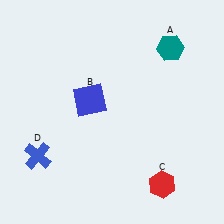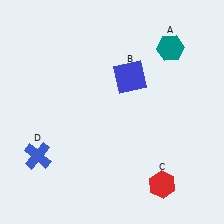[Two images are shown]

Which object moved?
The blue square (B) moved right.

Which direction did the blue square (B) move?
The blue square (B) moved right.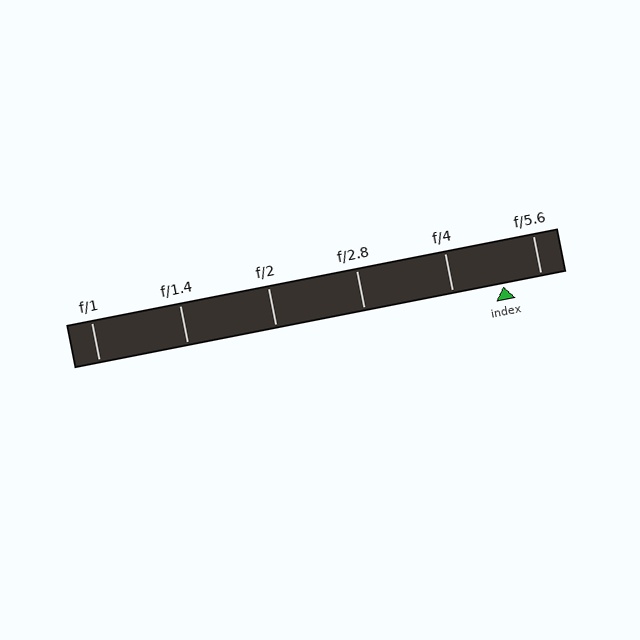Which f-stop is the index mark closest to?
The index mark is closest to f/5.6.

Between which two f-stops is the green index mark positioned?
The index mark is between f/4 and f/5.6.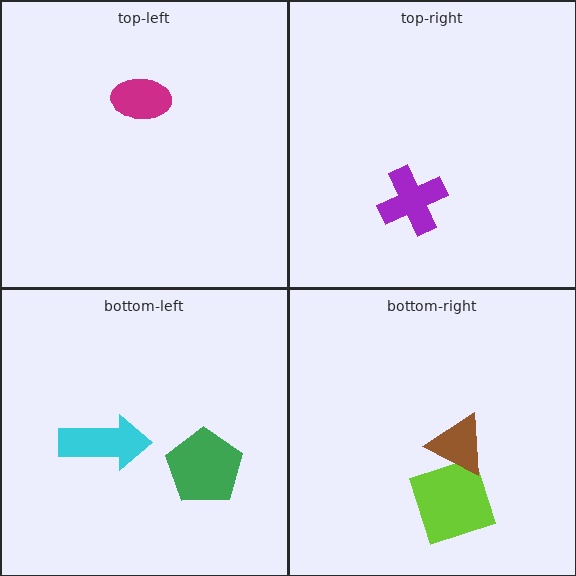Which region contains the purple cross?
The top-right region.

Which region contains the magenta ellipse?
The top-left region.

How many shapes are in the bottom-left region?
2.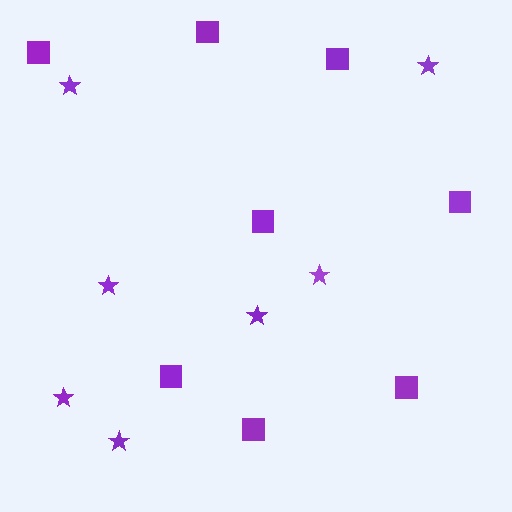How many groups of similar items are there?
There are 2 groups: one group of stars (7) and one group of squares (8).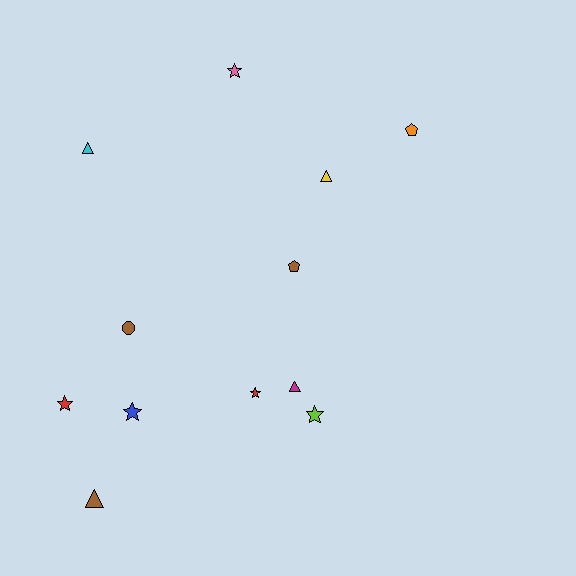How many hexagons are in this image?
There are no hexagons.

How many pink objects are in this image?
There is 1 pink object.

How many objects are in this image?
There are 12 objects.